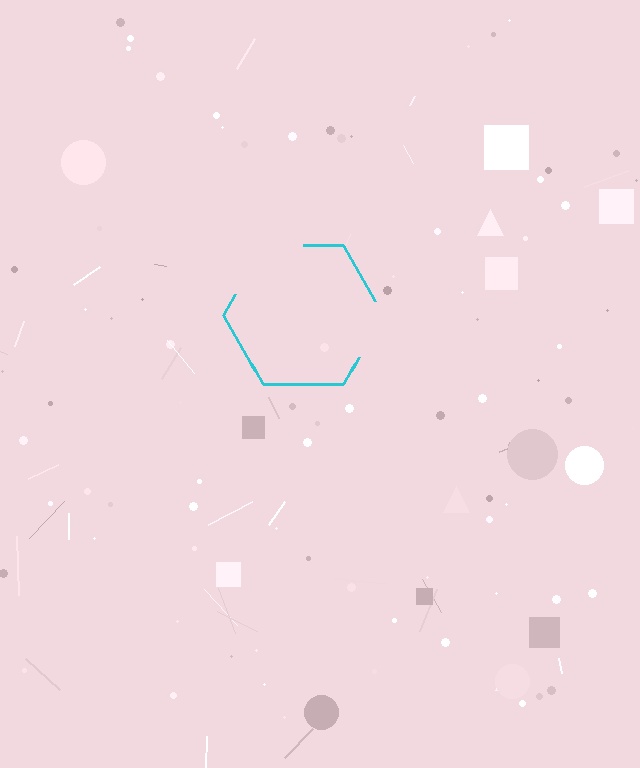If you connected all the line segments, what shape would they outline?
They would outline a hexagon.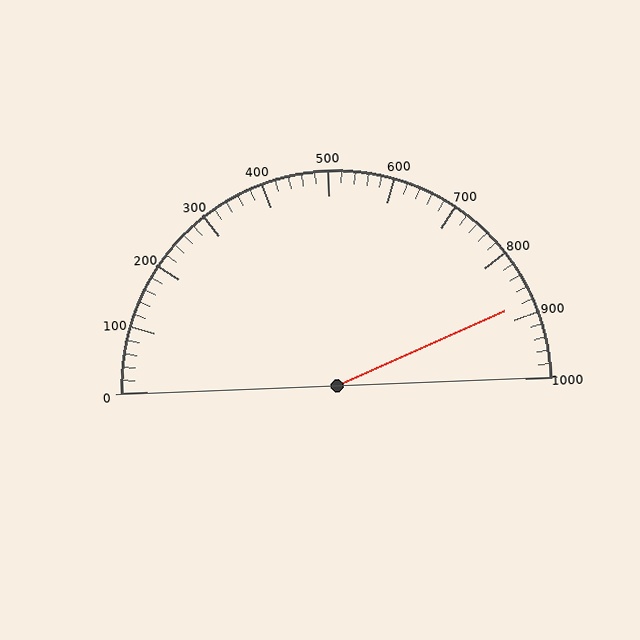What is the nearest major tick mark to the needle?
The nearest major tick mark is 900.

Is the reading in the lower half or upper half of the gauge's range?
The reading is in the upper half of the range (0 to 1000).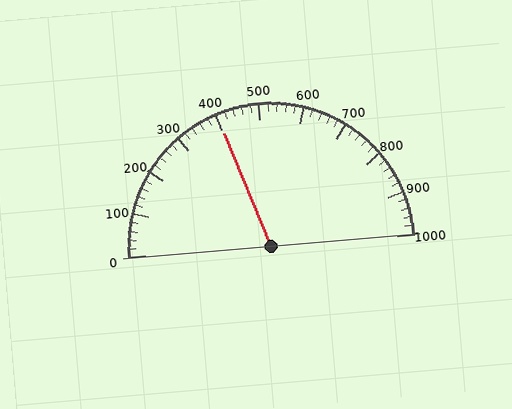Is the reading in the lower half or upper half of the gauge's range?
The reading is in the lower half of the range (0 to 1000).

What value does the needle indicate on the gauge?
The needle indicates approximately 400.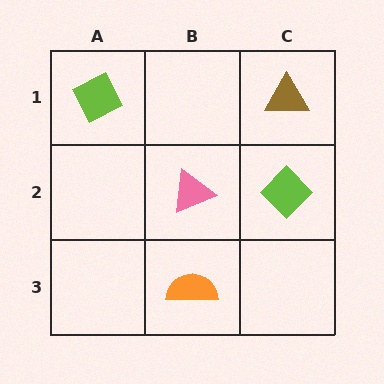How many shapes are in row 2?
2 shapes.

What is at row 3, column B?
An orange semicircle.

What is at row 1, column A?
A lime diamond.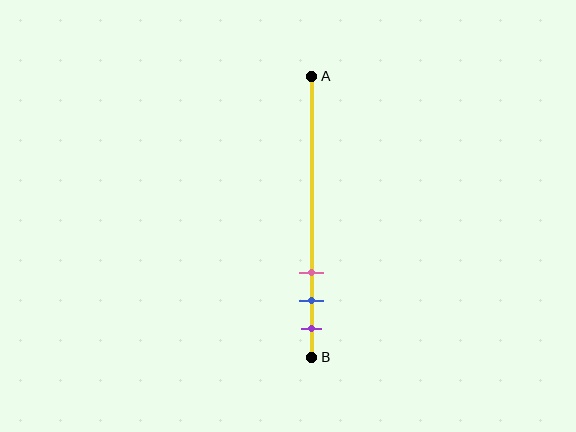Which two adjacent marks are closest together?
The blue and purple marks are the closest adjacent pair.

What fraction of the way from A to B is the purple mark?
The purple mark is approximately 90% (0.9) of the way from A to B.